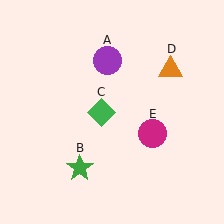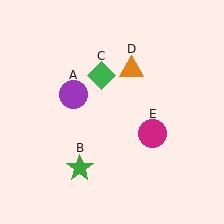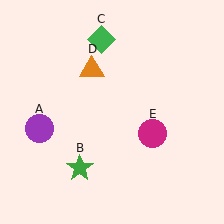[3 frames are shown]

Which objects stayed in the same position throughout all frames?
Green star (object B) and magenta circle (object E) remained stationary.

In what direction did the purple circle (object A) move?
The purple circle (object A) moved down and to the left.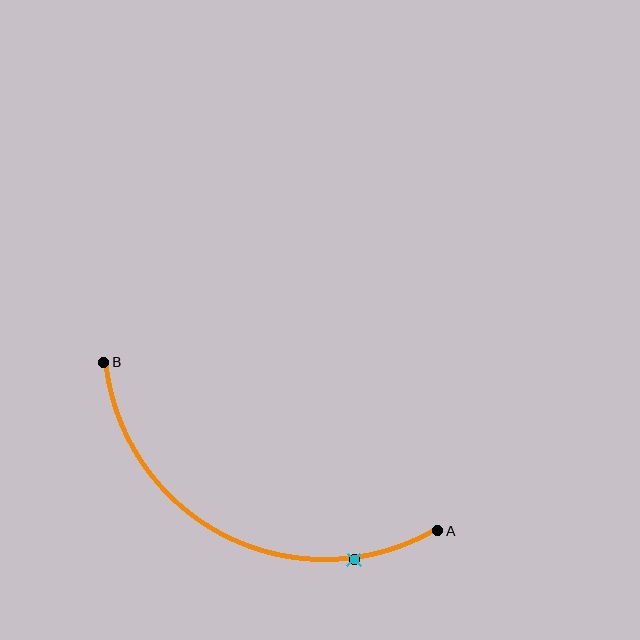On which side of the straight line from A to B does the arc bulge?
The arc bulges below the straight line connecting A and B.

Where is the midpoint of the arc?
The arc midpoint is the point on the curve farthest from the straight line joining A and B. It sits below that line.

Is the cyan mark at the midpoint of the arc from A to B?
No. The cyan mark lies on the arc but is closer to endpoint A. The arc midpoint would be at the point on the curve equidistant along the arc from both A and B.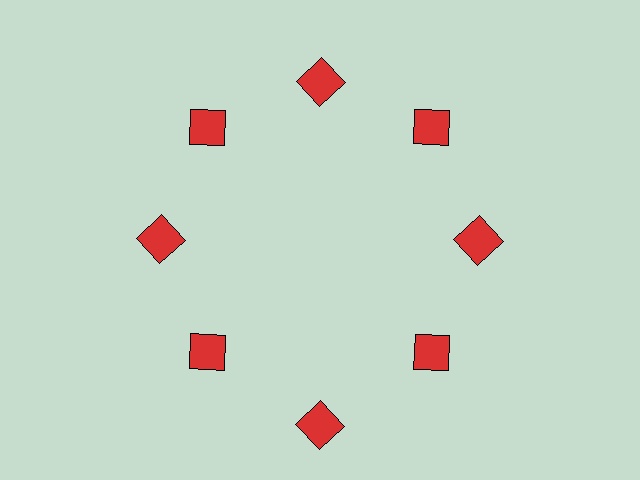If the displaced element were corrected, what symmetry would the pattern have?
It would have 8-fold rotational symmetry — the pattern would map onto itself every 45 degrees.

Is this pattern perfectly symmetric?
No. The 8 red diamonds are arranged in a ring, but one element near the 6 o'clock position is pushed outward from the center, breaking the 8-fold rotational symmetry.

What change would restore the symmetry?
The symmetry would be restored by moving it inward, back onto the ring so that all 8 diamonds sit at equal angles and equal distance from the center.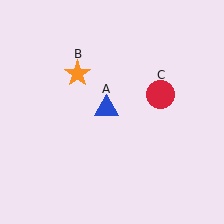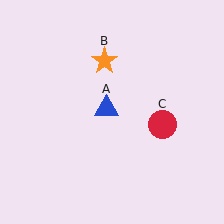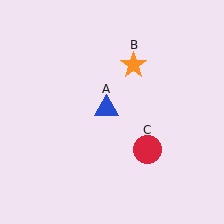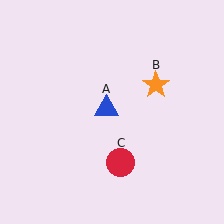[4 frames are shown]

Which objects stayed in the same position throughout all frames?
Blue triangle (object A) remained stationary.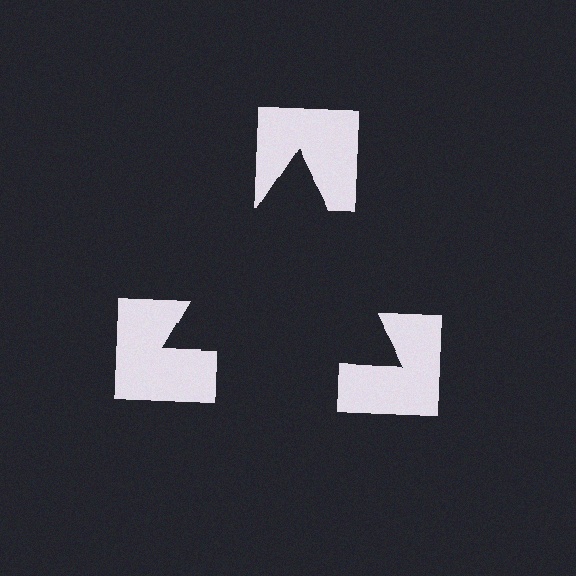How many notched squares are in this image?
There are 3 — one at each vertex of the illusory triangle.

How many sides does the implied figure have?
3 sides.